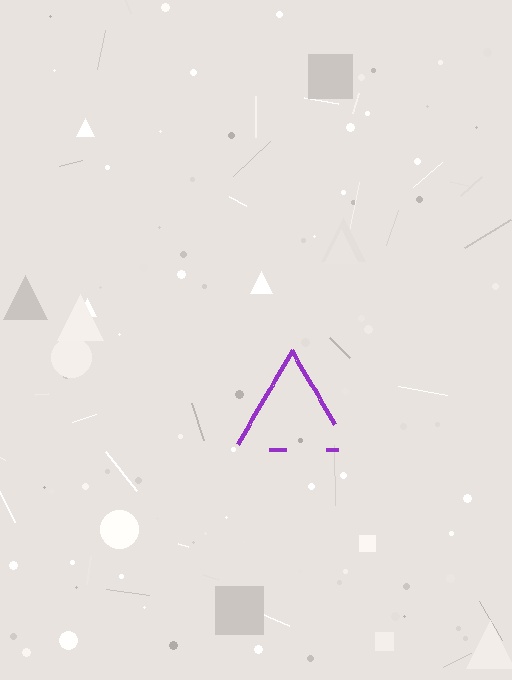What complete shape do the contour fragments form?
The contour fragments form a triangle.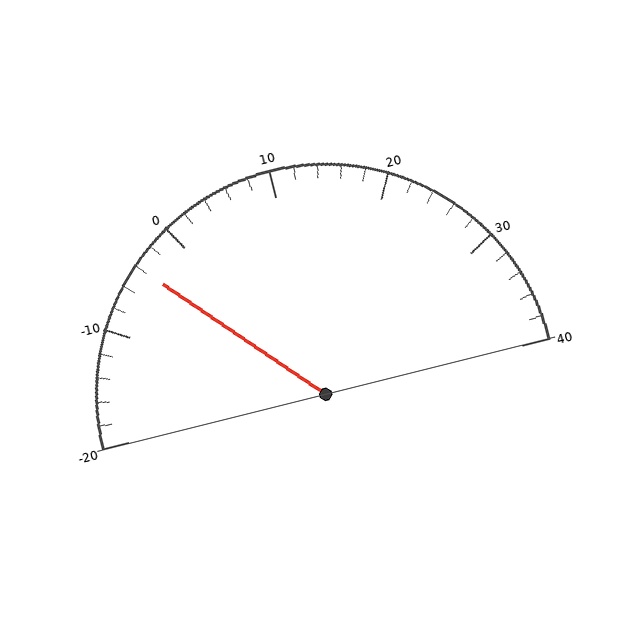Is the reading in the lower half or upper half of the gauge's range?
The reading is in the lower half of the range (-20 to 40).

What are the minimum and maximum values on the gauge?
The gauge ranges from -20 to 40.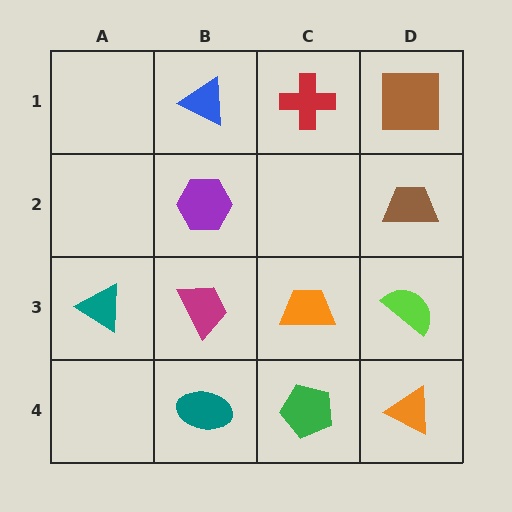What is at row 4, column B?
A teal ellipse.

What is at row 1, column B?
A blue triangle.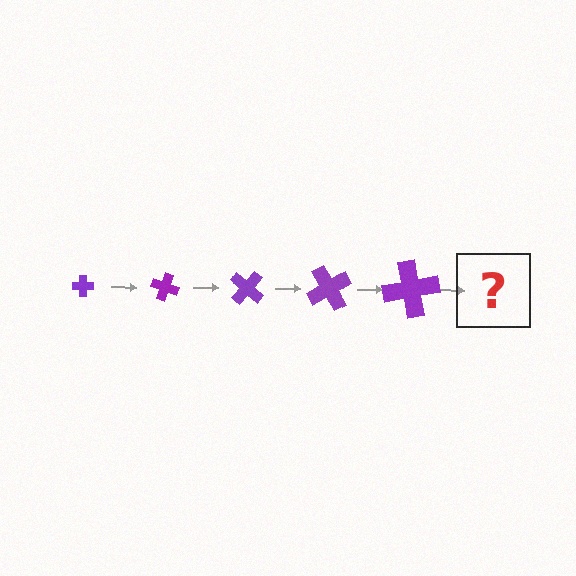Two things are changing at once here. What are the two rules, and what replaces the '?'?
The two rules are that the cross grows larger each step and it rotates 20 degrees each step. The '?' should be a cross, larger than the previous one and rotated 100 degrees from the start.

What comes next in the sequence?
The next element should be a cross, larger than the previous one and rotated 100 degrees from the start.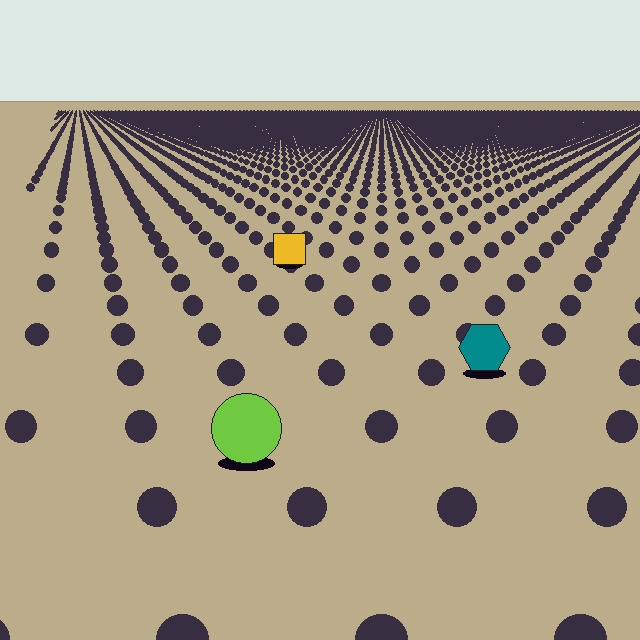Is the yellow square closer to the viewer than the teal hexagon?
No. The teal hexagon is closer — you can tell from the texture gradient: the ground texture is coarser near it.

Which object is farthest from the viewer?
The yellow square is farthest from the viewer. It appears smaller and the ground texture around it is denser.